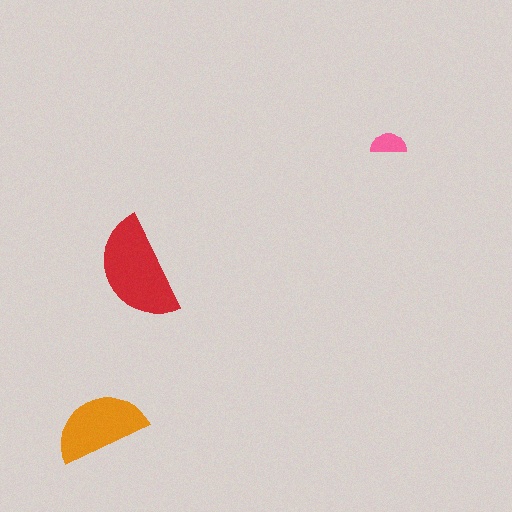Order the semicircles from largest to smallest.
the red one, the orange one, the pink one.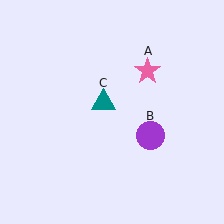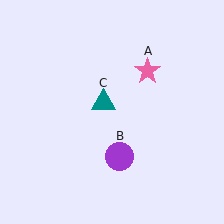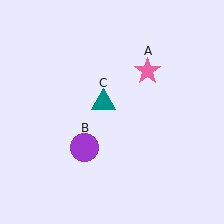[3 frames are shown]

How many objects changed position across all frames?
1 object changed position: purple circle (object B).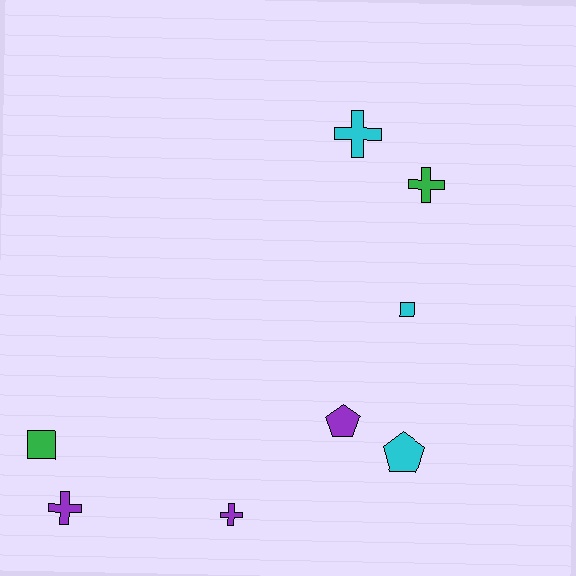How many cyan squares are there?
There is 1 cyan square.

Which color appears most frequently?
Purple, with 3 objects.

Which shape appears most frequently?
Cross, with 4 objects.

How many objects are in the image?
There are 8 objects.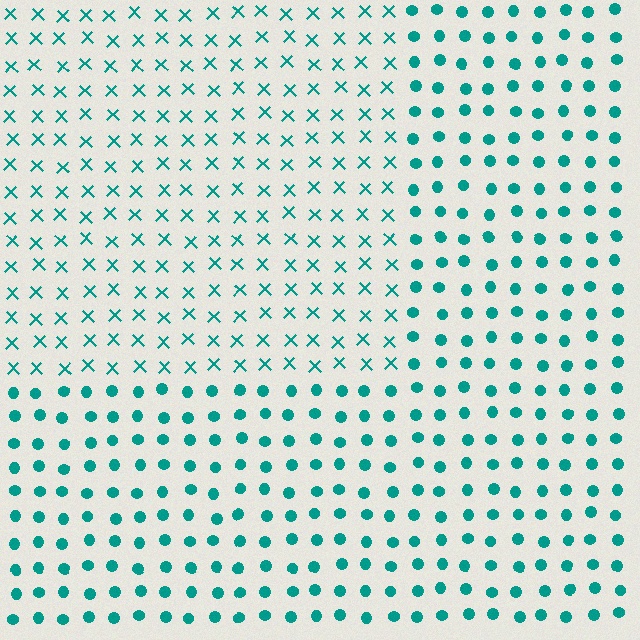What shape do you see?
I see a rectangle.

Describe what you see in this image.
The image is filled with small teal elements arranged in a uniform grid. A rectangle-shaped region contains X marks, while the surrounding area contains circles. The boundary is defined purely by the change in element shape.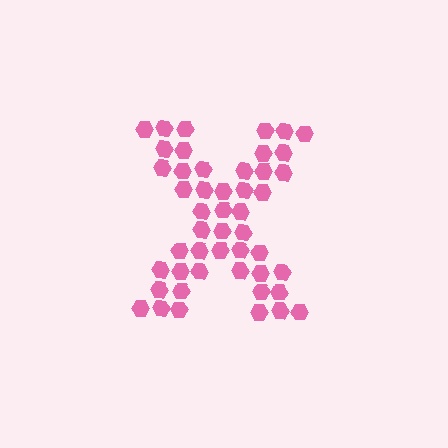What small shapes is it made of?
It is made of small hexagons.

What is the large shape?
The large shape is the letter X.